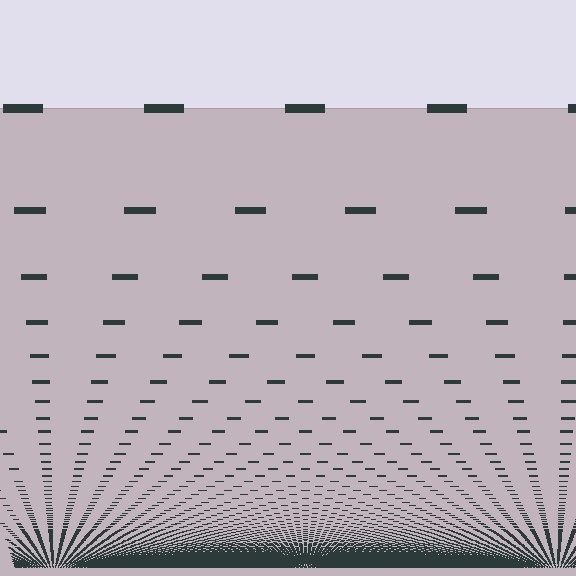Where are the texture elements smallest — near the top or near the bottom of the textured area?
Near the bottom.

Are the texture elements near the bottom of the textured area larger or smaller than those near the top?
Smaller. The gradient is inverted — elements near the bottom are smaller and denser.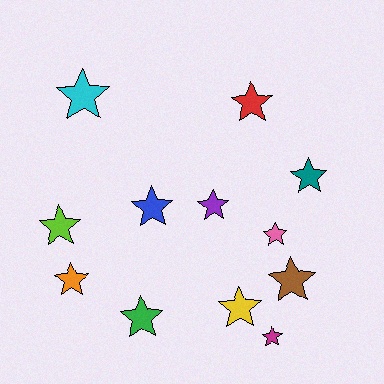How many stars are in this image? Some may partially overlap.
There are 12 stars.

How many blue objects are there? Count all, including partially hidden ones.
There is 1 blue object.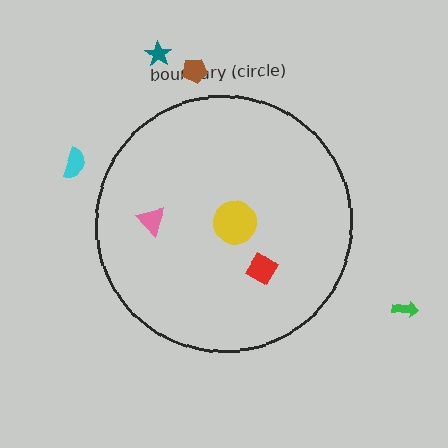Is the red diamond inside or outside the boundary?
Inside.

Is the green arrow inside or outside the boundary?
Outside.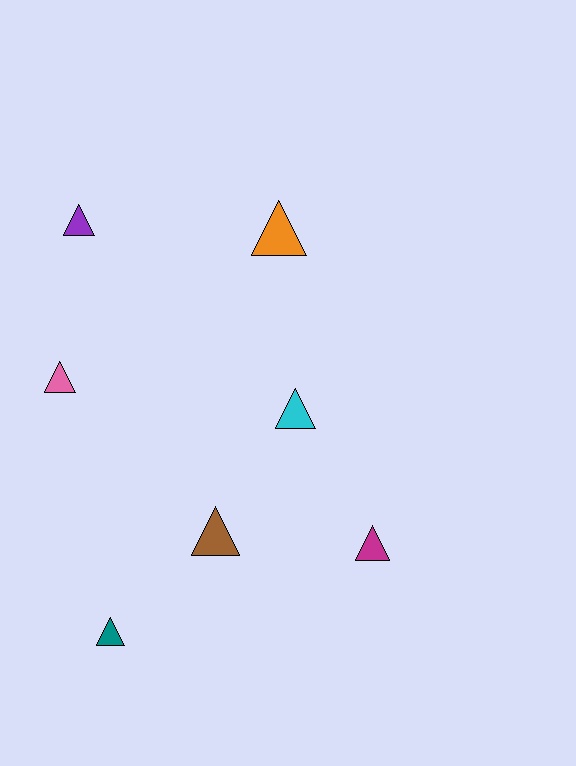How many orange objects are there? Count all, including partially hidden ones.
There is 1 orange object.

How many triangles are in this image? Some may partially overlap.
There are 7 triangles.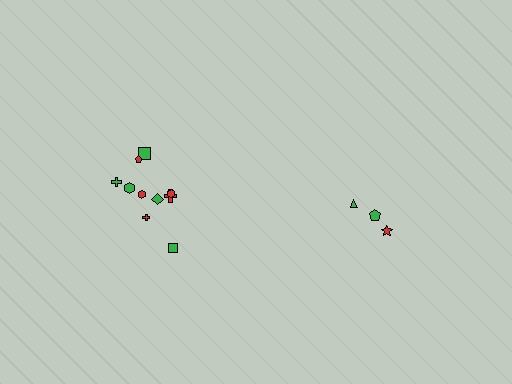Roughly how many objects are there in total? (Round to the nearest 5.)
Roughly 15 objects in total.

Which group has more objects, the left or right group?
The left group.